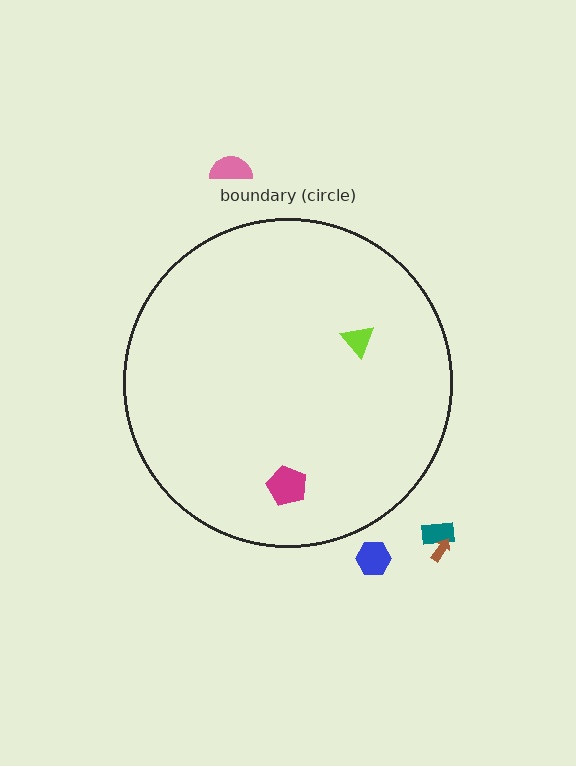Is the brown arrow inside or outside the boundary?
Outside.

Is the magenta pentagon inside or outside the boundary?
Inside.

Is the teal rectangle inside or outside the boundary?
Outside.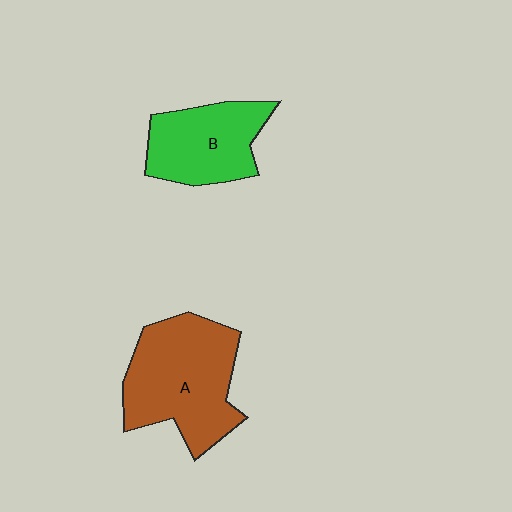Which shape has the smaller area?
Shape B (green).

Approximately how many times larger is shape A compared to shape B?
Approximately 1.4 times.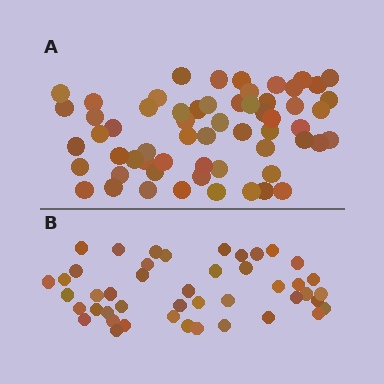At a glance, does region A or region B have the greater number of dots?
Region A (the top region) has more dots.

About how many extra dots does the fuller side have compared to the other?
Region A has approximately 15 more dots than region B.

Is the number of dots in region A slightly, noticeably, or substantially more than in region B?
Region A has noticeably more, but not dramatically so. The ratio is roughly 1.3 to 1.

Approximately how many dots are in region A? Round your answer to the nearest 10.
About 60 dots.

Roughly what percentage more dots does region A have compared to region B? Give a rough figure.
About 35% more.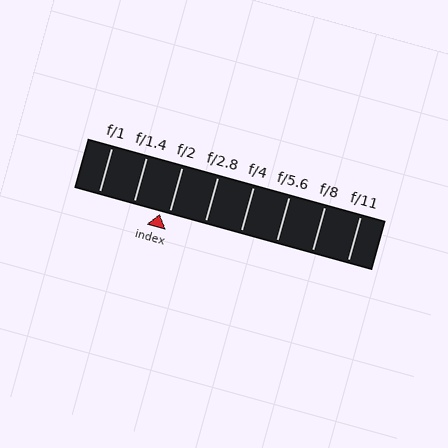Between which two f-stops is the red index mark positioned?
The index mark is between f/1.4 and f/2.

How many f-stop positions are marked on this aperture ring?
There are 8 f-stop positions marked.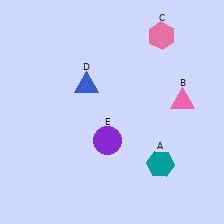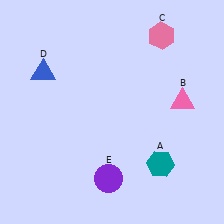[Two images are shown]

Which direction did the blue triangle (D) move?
The blue triangle (D) moved left.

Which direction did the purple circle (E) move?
The purple circle (E) moved down.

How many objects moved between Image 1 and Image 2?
2 objects moved between the two images.